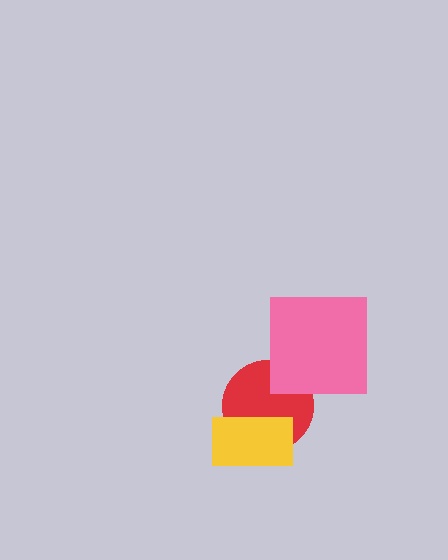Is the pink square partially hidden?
No, no other shape covers it.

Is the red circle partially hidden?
Yes, it is partially covered by another shape.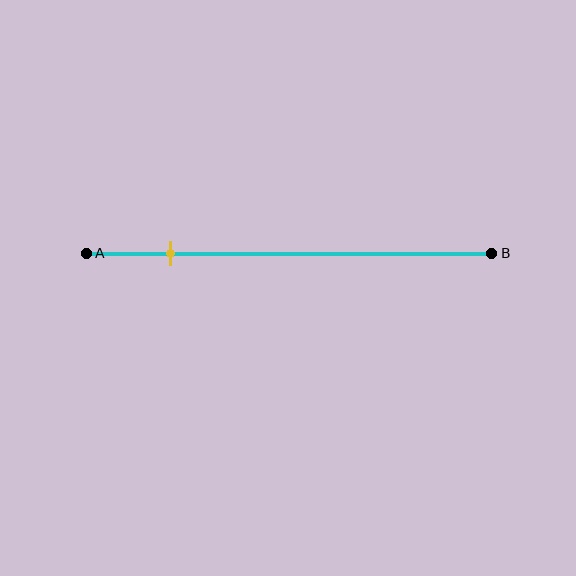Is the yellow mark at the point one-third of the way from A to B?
No, the mark is at about 20% from A, not at the 33% one-third point.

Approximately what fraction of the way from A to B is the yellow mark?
The yellow mark is approximately 20% of the way from A to B.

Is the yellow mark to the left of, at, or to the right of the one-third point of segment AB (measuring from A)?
The yellow mark is to the left of the one-third point of segment AB.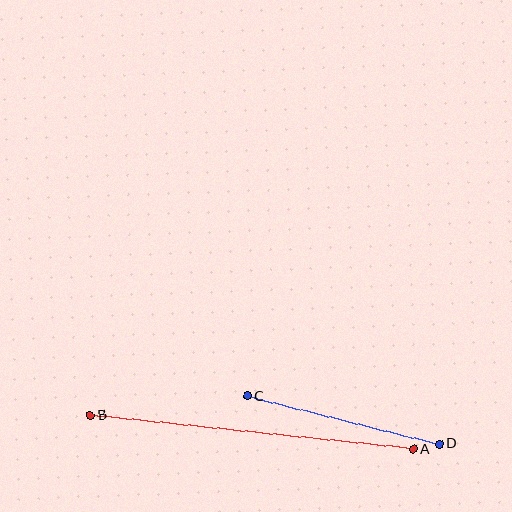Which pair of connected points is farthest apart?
Points A and B are farthest apart.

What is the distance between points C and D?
The distance is approximately 198 pixels.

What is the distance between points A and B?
The distance is approximately 325 pixels.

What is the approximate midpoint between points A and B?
The midpoint is at approximately (252, 432) pixels.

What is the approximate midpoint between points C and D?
The midpoint is at approximately (343, 420) pixels.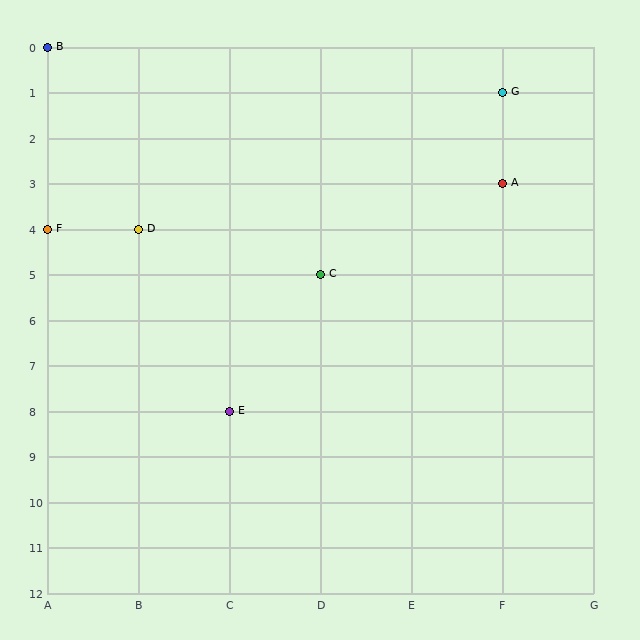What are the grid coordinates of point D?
Point D is at grid coordinates (B, 4).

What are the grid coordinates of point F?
Point F is at grid coordinates (A, 4).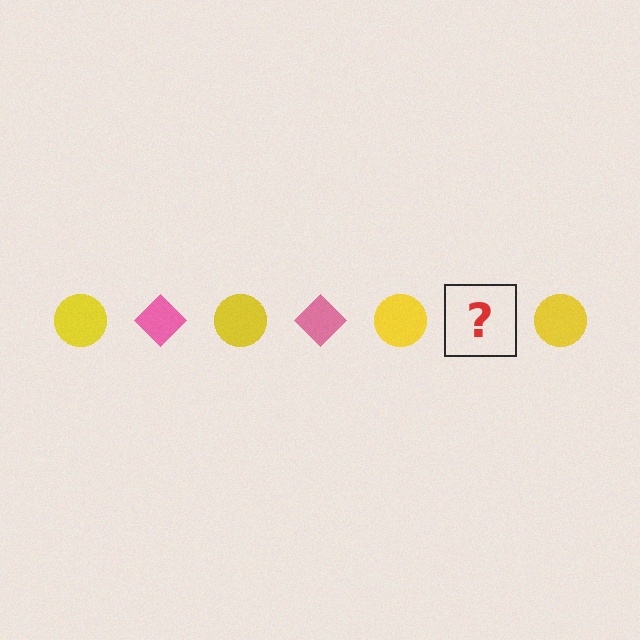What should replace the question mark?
The question mark should be replaced with a pink diamond.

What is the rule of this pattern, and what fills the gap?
The rule is that the pattern alternates between yellow circle and pink diamond. The gap should be filled with a pink diamond.